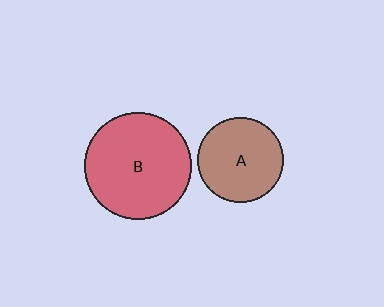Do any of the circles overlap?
No, none of the circles overlap.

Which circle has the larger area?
Circle B (red).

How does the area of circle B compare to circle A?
Approximately 1.6 times.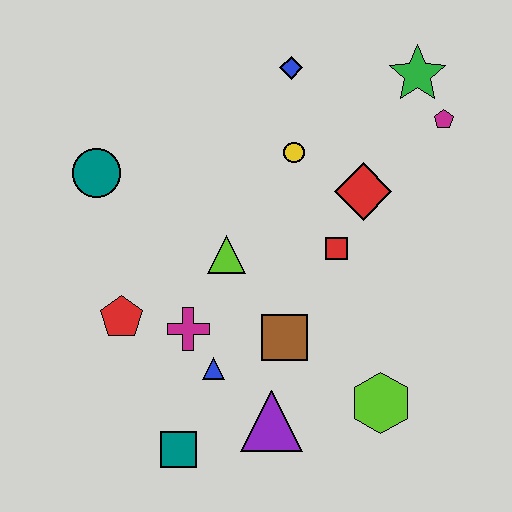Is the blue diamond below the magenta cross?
No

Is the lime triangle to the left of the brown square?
Yes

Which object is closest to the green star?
The magenta pentagon is closest to the green star.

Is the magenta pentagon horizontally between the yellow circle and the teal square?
No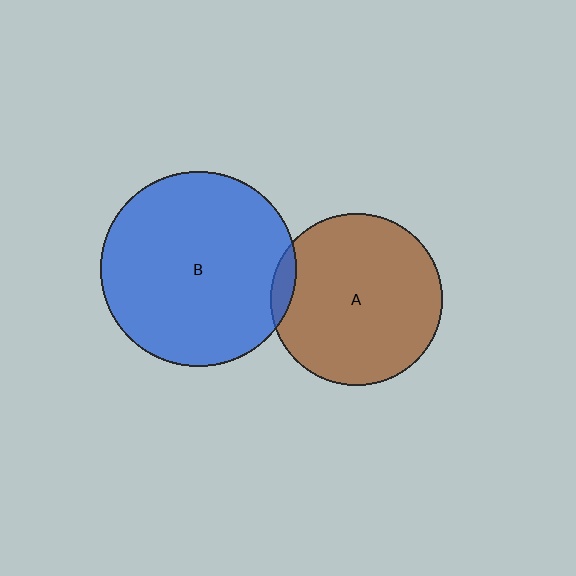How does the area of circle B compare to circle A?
Approximately 1.3 times.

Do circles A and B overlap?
Yes.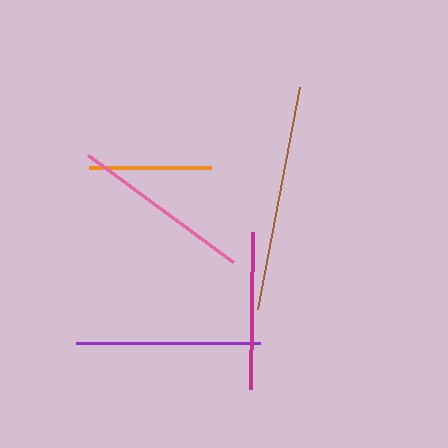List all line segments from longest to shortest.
From longest to shortest: brown, purple, pink, magenta, orange.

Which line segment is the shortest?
The orange line is the shortest at approximately 122 pixels.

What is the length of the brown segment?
The brown segment is approximately 226 pixels long.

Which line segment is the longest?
The brown line is the longest at approximately 226 pixels.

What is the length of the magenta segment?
The magenta segment is approximately 157 pixels long.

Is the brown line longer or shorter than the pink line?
The brown line is longer than the pink line.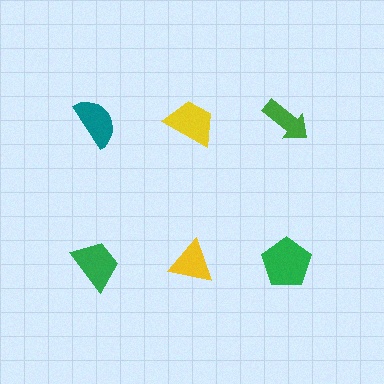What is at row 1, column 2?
A yellow trapezoid.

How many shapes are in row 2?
3 shapes.